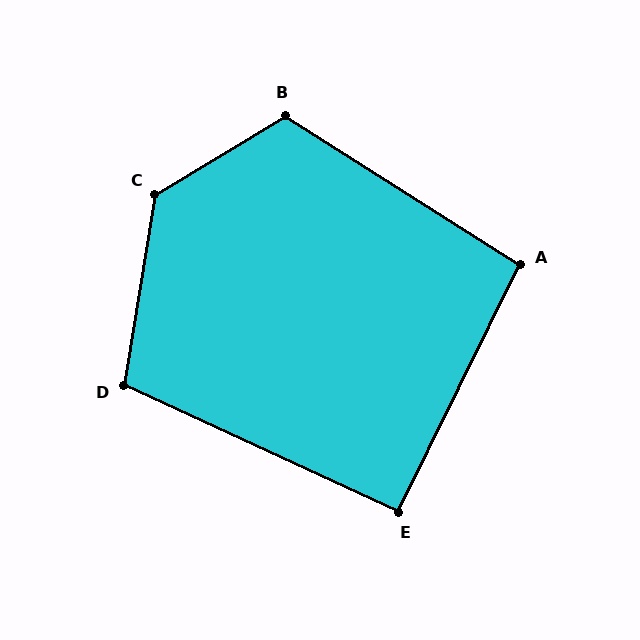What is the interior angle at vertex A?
Approximately 96 degrees (obtuse).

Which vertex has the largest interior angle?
C, at approximately 130 degrees.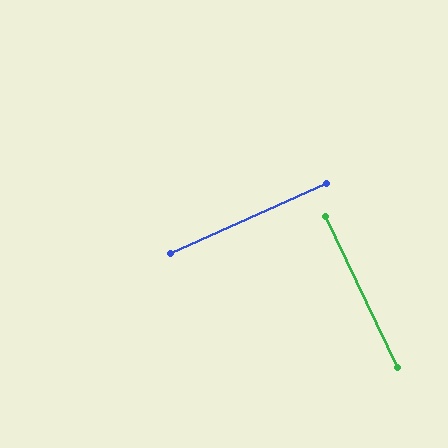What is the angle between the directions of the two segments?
Approximately 89 degrees.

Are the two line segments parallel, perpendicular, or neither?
Perpendicular — they meet at approximately 89°.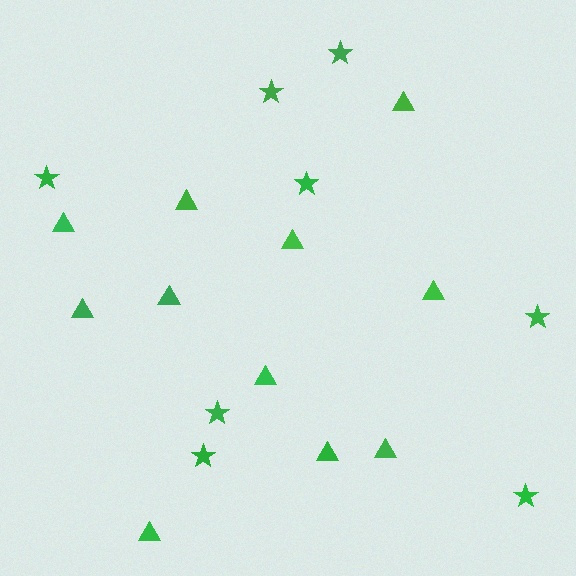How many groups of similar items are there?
There are 2 groups: one group of triangles (11) and one group of stars (8).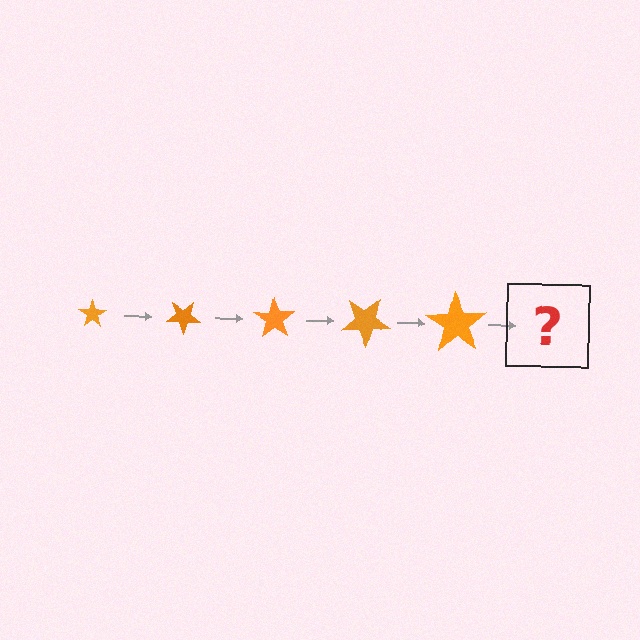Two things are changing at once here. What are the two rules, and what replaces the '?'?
The two rules are that the star grows larger each step and it rotates 35 degrees each step. The '?' should be a star, larger than the previous one and rotated 175 degrees from the start.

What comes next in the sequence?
The next element should be a star, larger than the previous one and rotated 175 degrees from the start.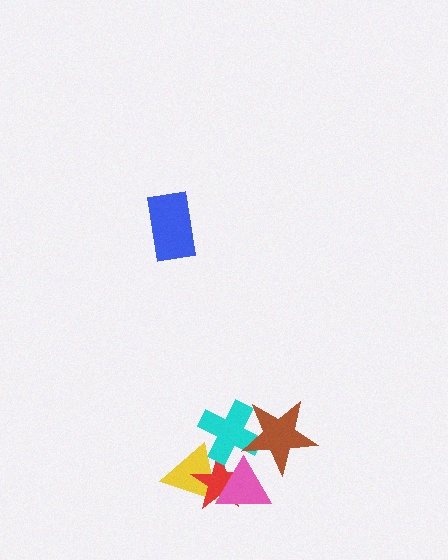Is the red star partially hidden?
Yes, it is partially covered by another shape.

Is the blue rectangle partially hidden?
No, no other shape covers it.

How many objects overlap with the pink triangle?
4 objects overlap with the pink triangle.